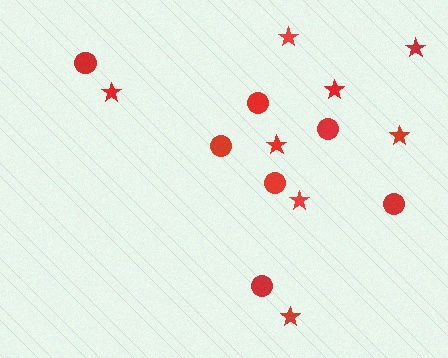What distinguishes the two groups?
There are 2 groups: one group of circles (7) and one group of stars (8).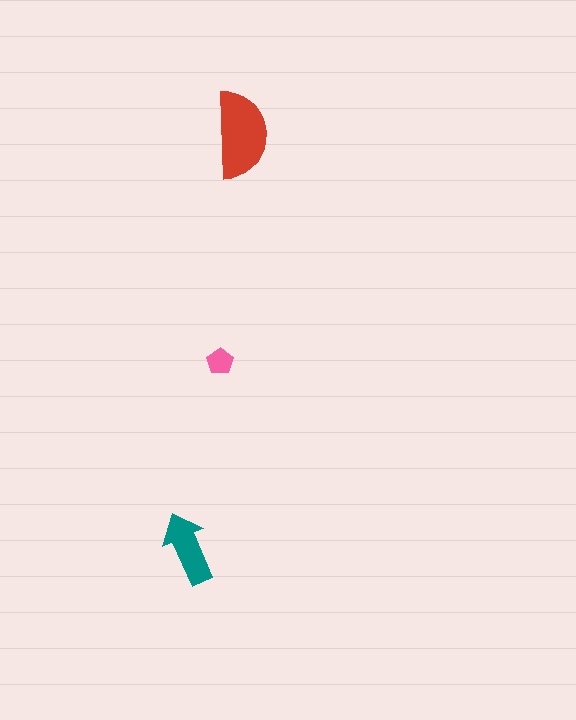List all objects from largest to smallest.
The red semicircle, the teal arrow, the pink pentagon.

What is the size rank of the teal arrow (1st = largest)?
2nd.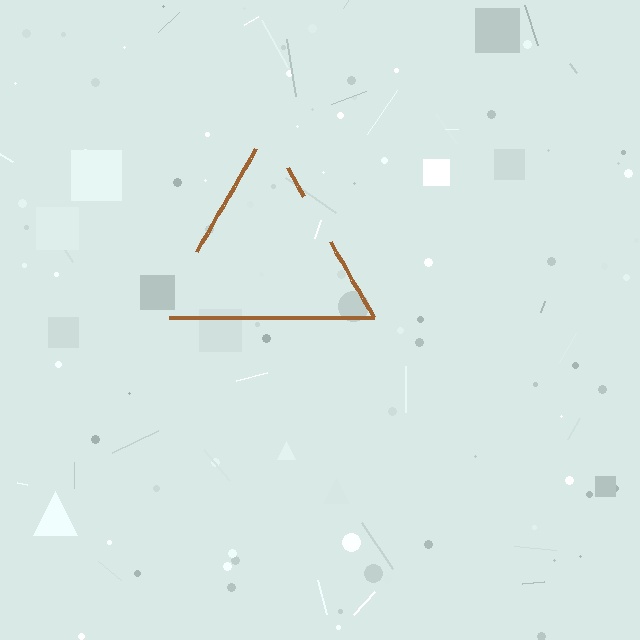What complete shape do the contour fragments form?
The contour fragments form a triangle.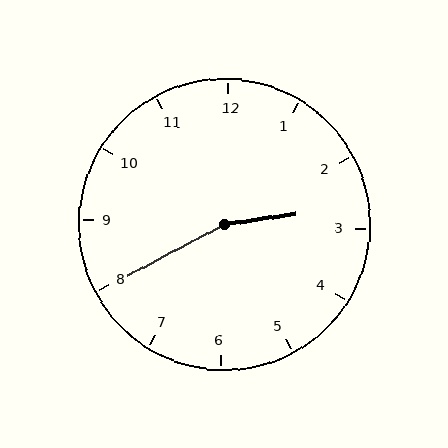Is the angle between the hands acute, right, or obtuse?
It is obtuse.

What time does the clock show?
2:40.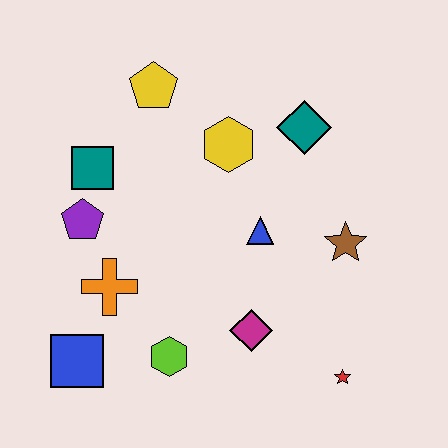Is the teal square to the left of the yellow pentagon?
Yes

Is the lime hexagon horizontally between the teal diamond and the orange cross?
Yes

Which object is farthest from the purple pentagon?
The red star is farthest from the purple pentagon.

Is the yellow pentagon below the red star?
No